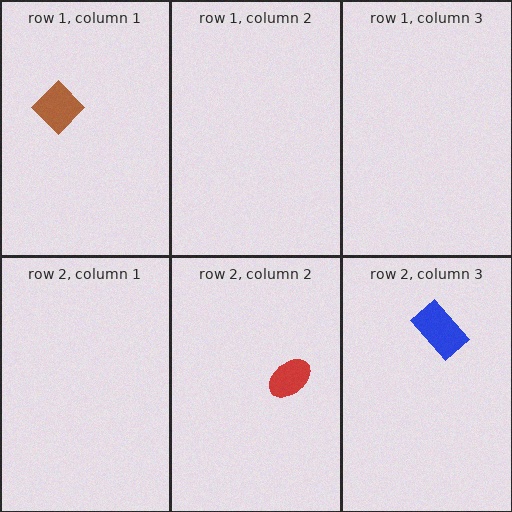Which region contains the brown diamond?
The row 1, column 1 region.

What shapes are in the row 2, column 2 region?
The red ellipse.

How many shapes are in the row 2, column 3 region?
1.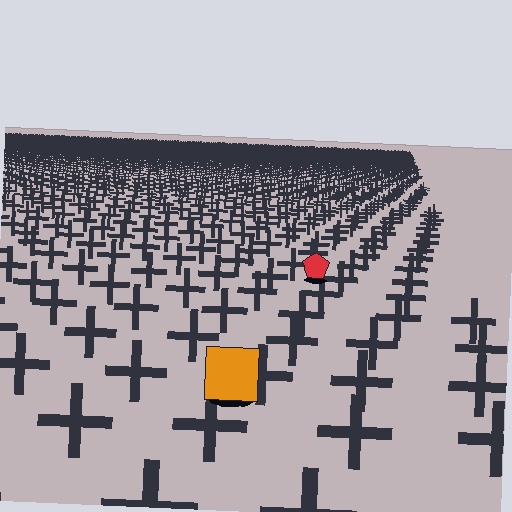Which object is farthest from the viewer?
The red pentagon is farthest from the viewer. It appears smaller and the ground texture around it is denser.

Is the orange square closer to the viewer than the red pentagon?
Yes. The orange square is closer — you can tell from the texture gradient: the ground texture is coarser near it.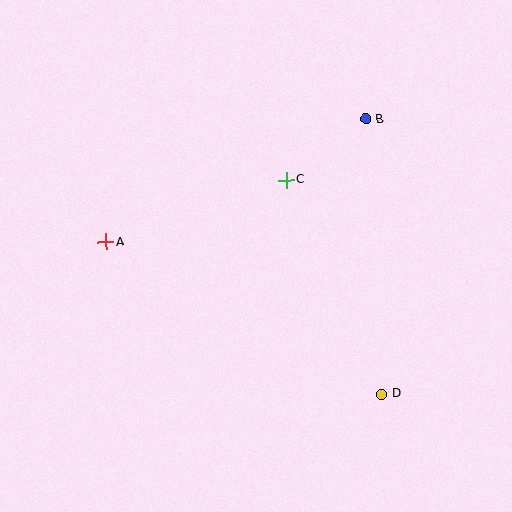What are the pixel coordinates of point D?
Point D is at (382, 394).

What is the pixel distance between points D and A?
The distance between D and A is 315 pixels.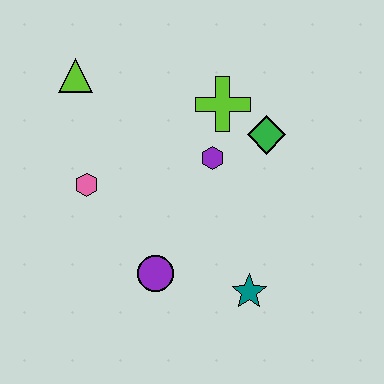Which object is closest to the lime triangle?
The pink hexagon is closest to the lime triangle.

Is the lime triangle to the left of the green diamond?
Yes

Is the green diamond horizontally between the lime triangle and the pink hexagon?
No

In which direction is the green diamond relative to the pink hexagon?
The green diamond is to the right of the pink hexagon.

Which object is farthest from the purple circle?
The lime triangle is farthest from the purple circle.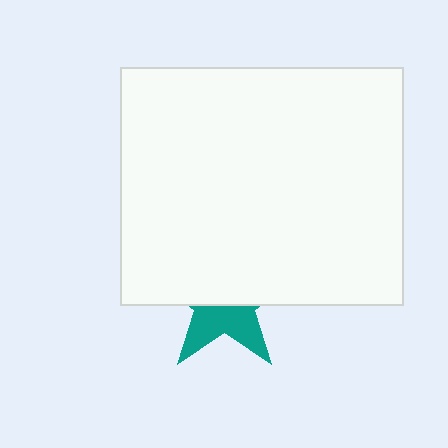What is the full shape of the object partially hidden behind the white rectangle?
The partially hidden object is a teal star.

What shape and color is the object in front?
The object in front is a white rectangle.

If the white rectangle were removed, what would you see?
You would see the complete teal star.